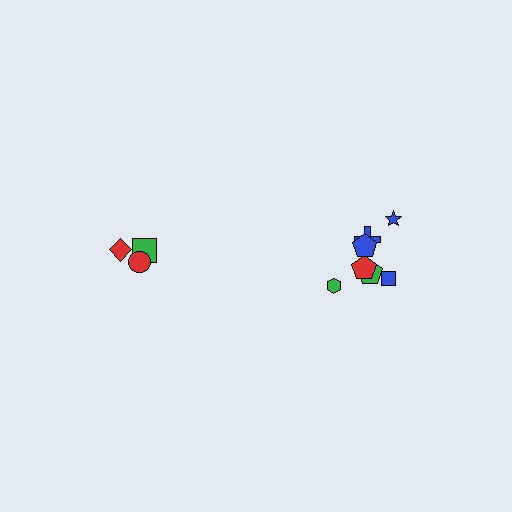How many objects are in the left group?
There are 3 objects.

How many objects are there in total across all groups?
There are 10 objects.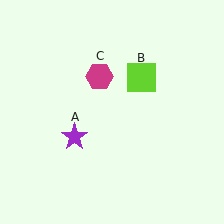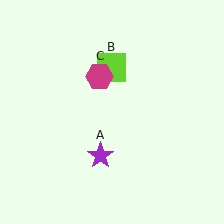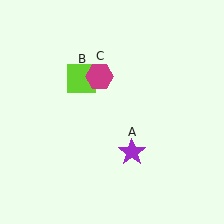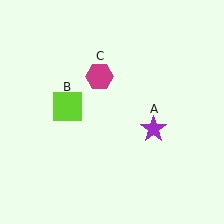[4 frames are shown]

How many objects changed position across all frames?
2 objects changed position: purple star (object A), lime square (object B).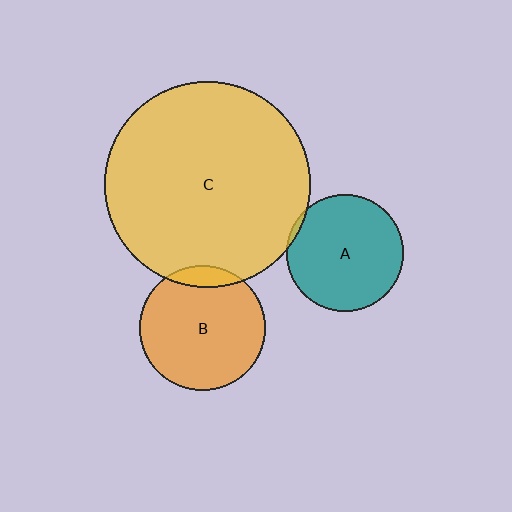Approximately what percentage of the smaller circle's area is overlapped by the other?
Approximately 5%.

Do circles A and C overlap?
Yes.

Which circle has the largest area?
Circle C (yellow).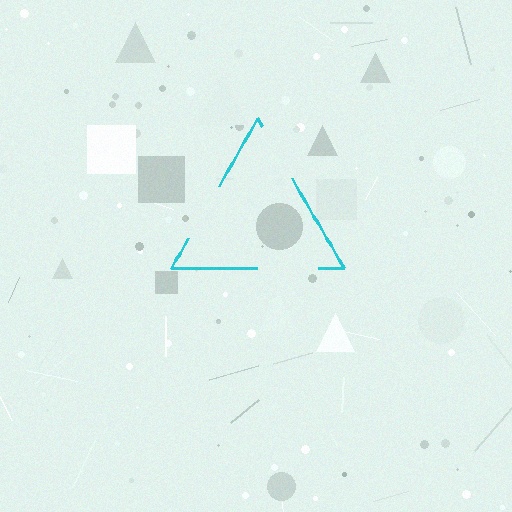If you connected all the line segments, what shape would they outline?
They would outline a triangle.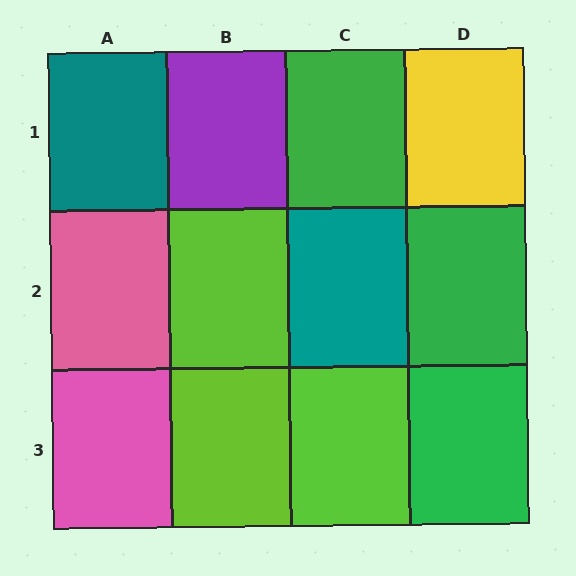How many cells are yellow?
1 cell is yellow.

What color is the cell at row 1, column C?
Green.